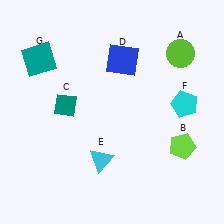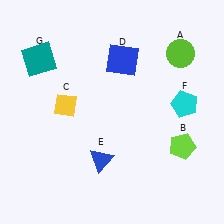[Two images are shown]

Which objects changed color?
C changed from teal to yellow. E changed from cyan to blue.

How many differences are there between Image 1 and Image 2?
There are 2 differences between the two images.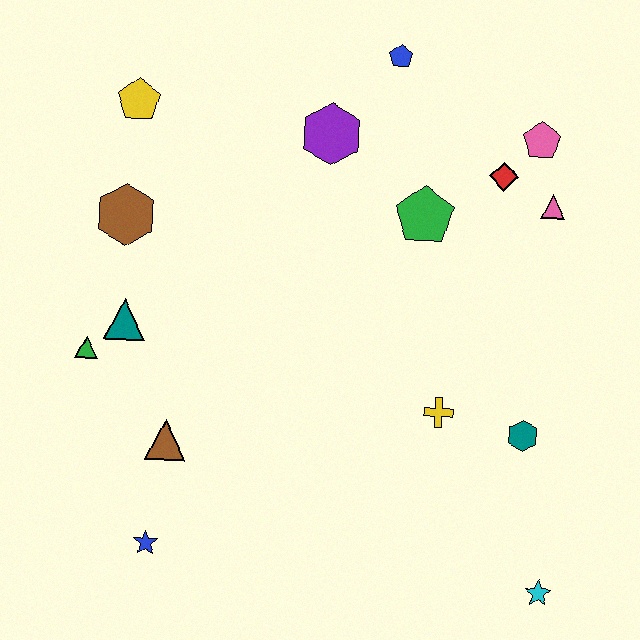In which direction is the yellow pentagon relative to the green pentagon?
The yellow pentagon is to the left of the green pentagon.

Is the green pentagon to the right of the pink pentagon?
No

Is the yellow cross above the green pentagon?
No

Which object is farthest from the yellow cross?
The yellow pentagon is farthest from the yellow cross.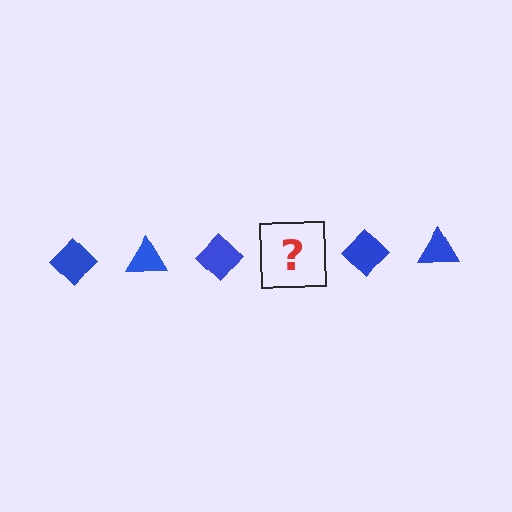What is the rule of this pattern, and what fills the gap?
The rule is that the pattern cycles through diamond, triangle shapes in blue. The gap should be filled with a blue triangle.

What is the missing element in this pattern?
The missing element is a blue triangle.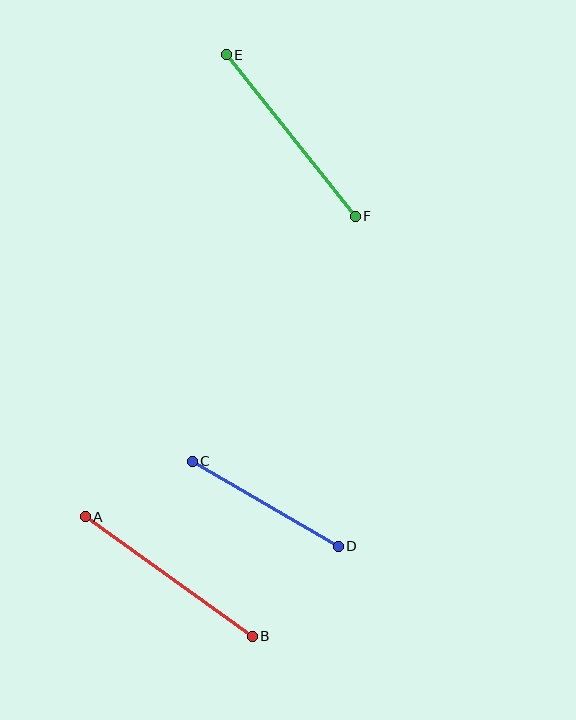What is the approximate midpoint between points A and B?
The midpoint is at approximately (169, 576) pixels.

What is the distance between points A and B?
The distance is approximately 206 pixels.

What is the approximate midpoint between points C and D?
The midpoint is at approximately (265, 504) pixels.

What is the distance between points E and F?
The distance is approximately 207 pixels.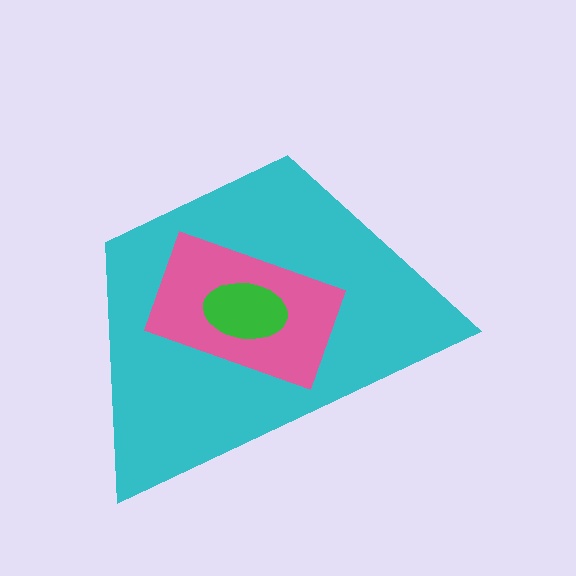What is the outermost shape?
The cyan trapezoid.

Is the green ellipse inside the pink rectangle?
Yes.